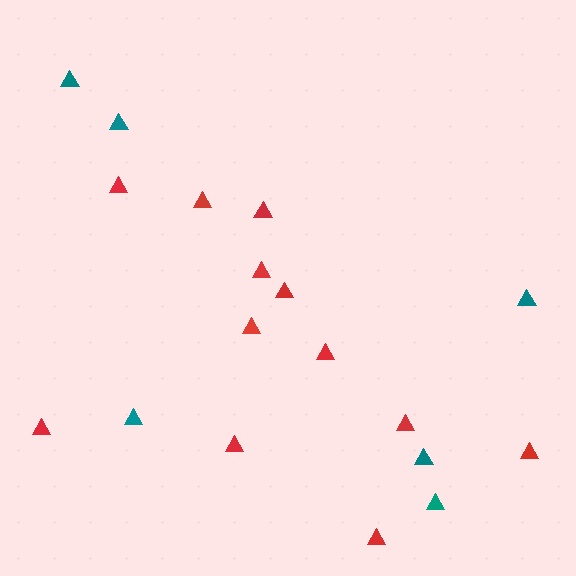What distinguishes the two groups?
There are 2 groups: one group of red triangles (12) and one group of teal triangles (6).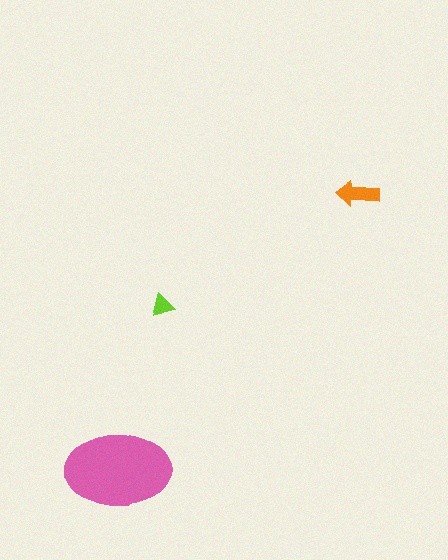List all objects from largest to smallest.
The pink ellipse, the orange arrow, the lime triangle.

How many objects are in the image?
There are 3 objects in the image.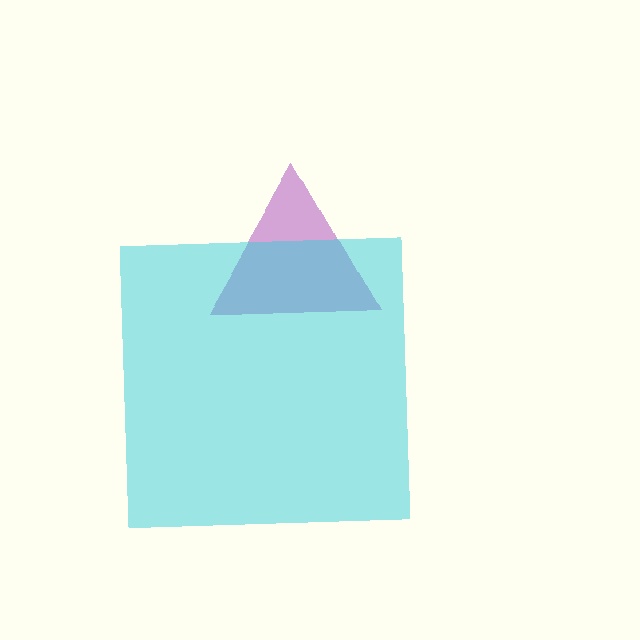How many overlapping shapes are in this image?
There are 2 overlapping shapes in the image.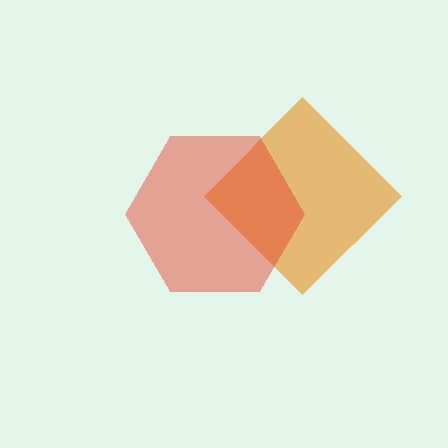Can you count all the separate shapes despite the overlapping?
Yes, there are 2 separate shapes.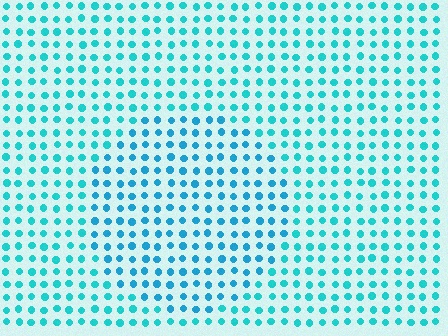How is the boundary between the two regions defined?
The boundary is defined purely by a slight shift in hue (about 17 degrees). Spacing, size, and orientation are identical on both sides.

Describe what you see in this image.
The image is filled with small cyan elements in a uniform arrangement. A circle-shaped region is visible where the elements are tinted to a slightly different hue, forming a subtle color boundary.